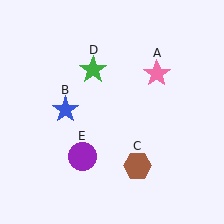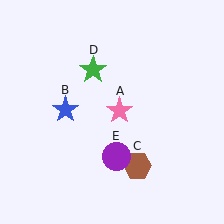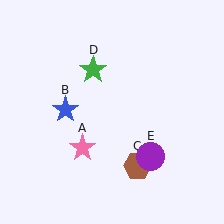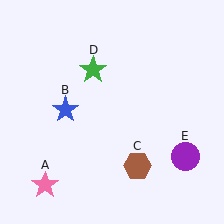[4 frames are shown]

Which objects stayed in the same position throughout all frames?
Blue star (object B) and brown hexagon (object C) and green star (object D) remained stationary.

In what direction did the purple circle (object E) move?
The purple circle (object E) moved right.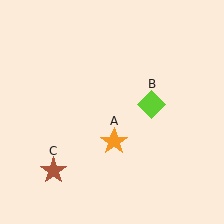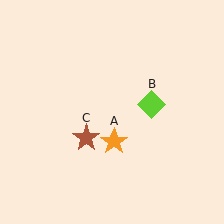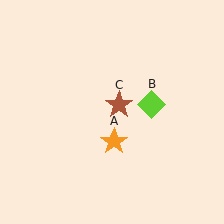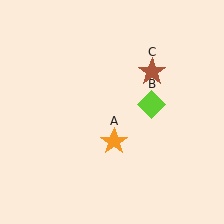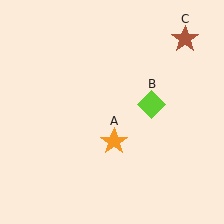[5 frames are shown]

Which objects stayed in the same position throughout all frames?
Orange star (object A) and lime diamond (object B) remained stationary.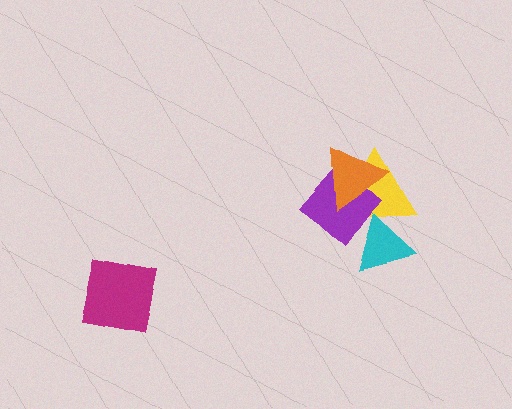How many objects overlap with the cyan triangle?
2 objects overlap with the cyan triangle.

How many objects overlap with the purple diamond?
3 objects overlap with the purple diamond.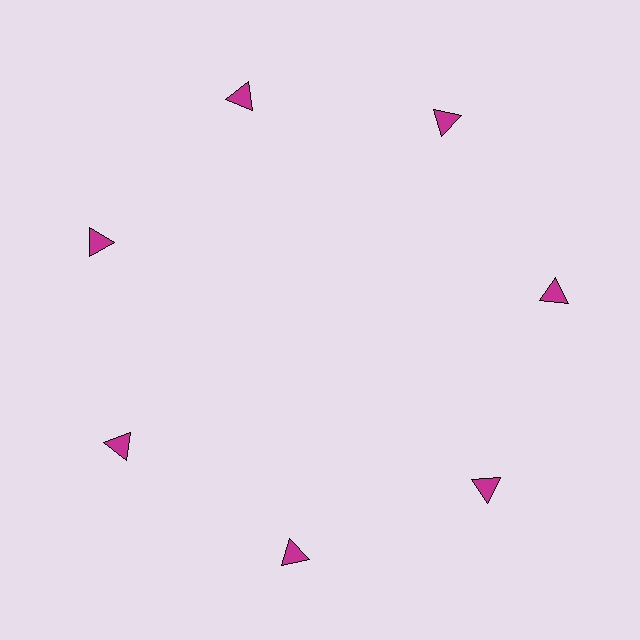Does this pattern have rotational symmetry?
Yes, this pattern has 7-fold rotational symmetry. It looks the same after rotating 51 degrees around the center.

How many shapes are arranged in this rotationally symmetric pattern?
There are 7 shapes, arranged in 7 groups of 1.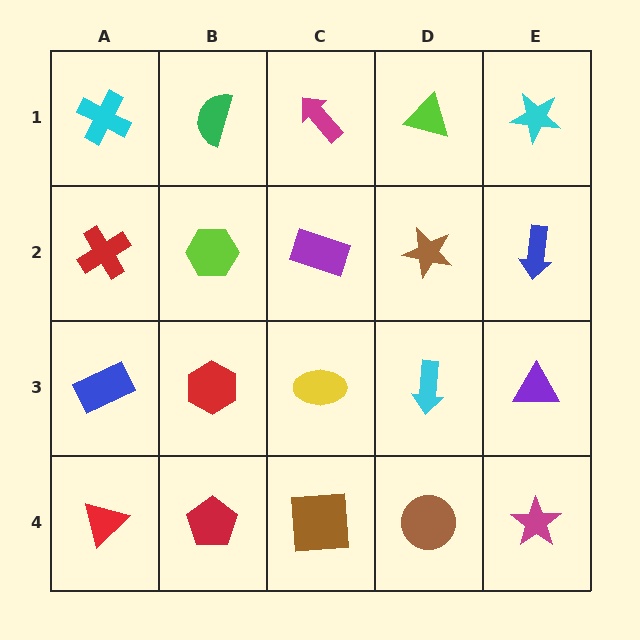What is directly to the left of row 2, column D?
A purple rectangle.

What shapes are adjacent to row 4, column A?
A blue rectangle (row 3, column A), a red pentagon (row 4, column B).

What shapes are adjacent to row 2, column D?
A lime triangle (row 1, column D), a cyan arrow (row 3, column D), a purple rectangle (row 2, column C), a blue arrow (row 2, column E).